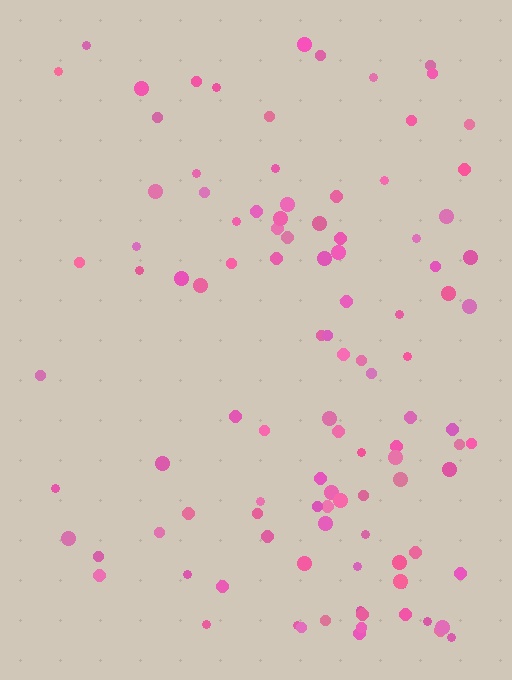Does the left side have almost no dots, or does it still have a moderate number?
Still a moderate number, just noticeably fewer than the right.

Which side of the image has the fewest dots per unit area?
The left.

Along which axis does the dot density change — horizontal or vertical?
Horizontal.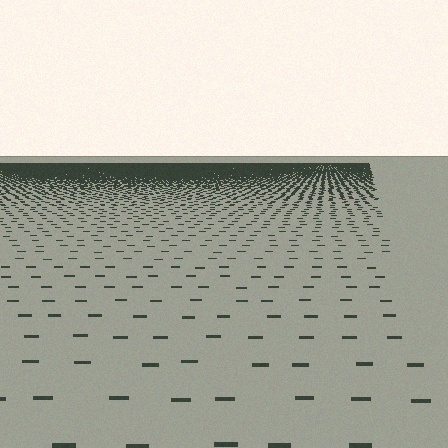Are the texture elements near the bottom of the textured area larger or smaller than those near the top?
Larger. Near the bottom, elements are closer to the viewer and appear at a bigger on-screen size.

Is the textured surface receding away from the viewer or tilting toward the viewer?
The surface is receding away from the viewer. Texture elements get smaller and denser toward the top.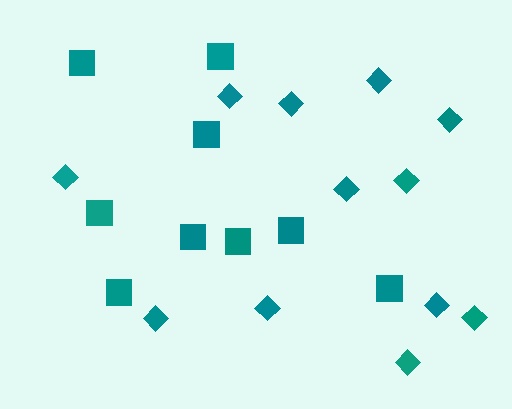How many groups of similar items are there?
There are 2 groups: one group of diamonds (12) and one group of squares (9).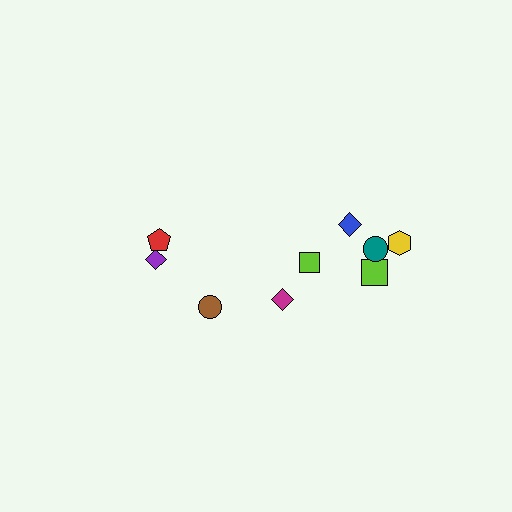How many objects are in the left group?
There are 3 objects.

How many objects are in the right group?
There are 6 objects.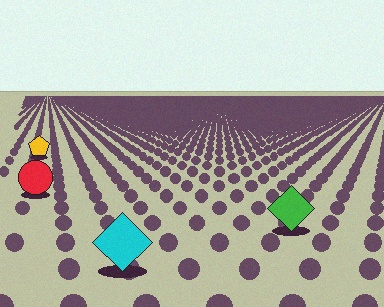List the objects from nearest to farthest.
From nearest to farthest: the cyan diamond, the green diamond, the red circle, the yellow pentagon.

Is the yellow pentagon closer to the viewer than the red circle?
No. The red circle is closer — you can tell from the texture gradient: the ground texture is coarser near it.